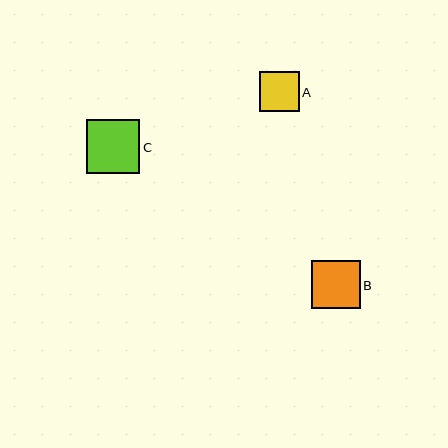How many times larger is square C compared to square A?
Square C is approximately 1.3 times the size of square A.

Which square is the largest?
Square C is the largest with a size of approximately 53 pixels.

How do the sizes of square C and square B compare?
Square C and square B are approximately the same size.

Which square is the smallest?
Square A is the smallest with a size of approximately 40 pixels.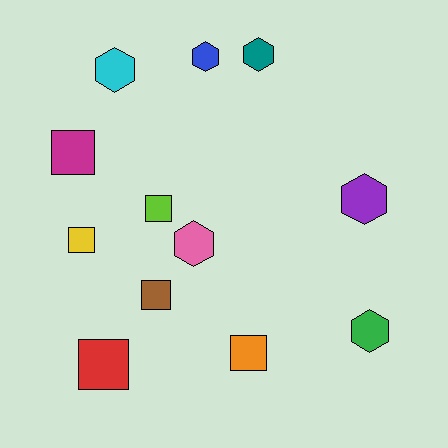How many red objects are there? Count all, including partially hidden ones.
There is 1 red object.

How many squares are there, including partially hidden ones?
There are 6 squares.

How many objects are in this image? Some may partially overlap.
There are 12 objects.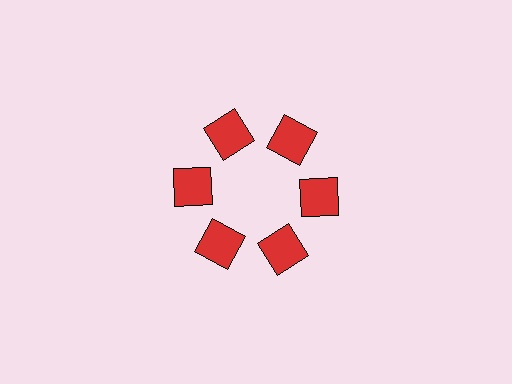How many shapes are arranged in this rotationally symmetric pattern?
There are 12 shapes, arranged in 6 groups of 2.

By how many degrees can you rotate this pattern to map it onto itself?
The pattern maps onto itself every 60 degrees of rotation.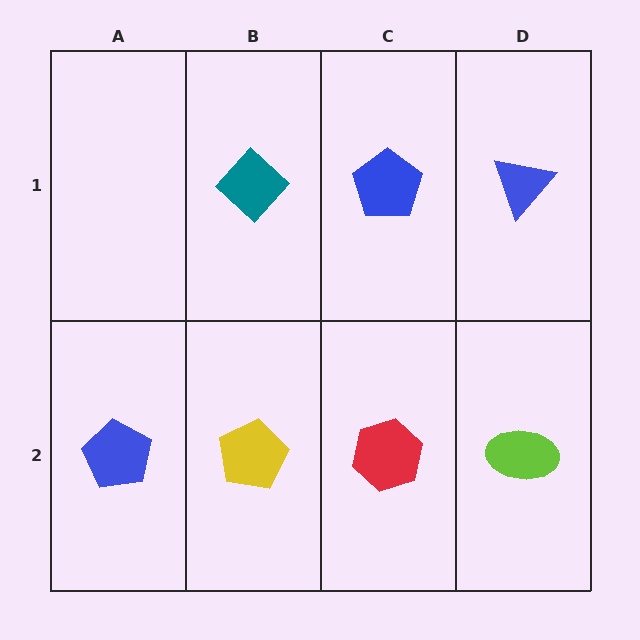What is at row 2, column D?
A lime ellipse.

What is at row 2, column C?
A red hexagon.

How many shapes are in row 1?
3 shapes.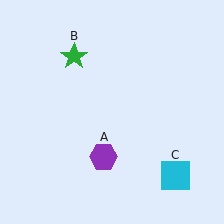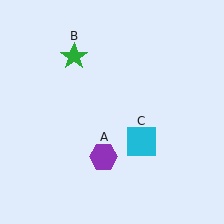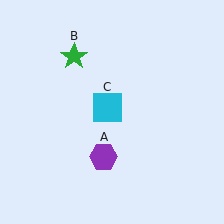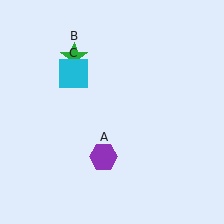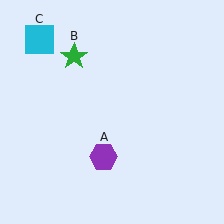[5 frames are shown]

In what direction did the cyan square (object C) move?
The cyan square (object C) moved up and to the left.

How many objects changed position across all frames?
1 object changed position: cyan square (object C).